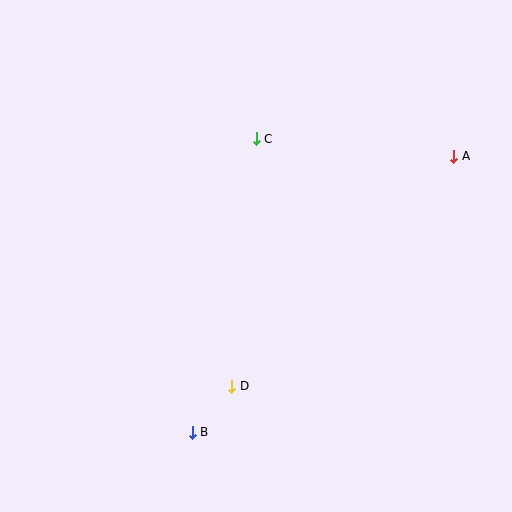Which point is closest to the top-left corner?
Point C is closest to the top-left corner.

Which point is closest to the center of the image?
Point C at (256, 139) is closest to the center.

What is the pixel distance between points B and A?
The distance between B and A is 380 pixels.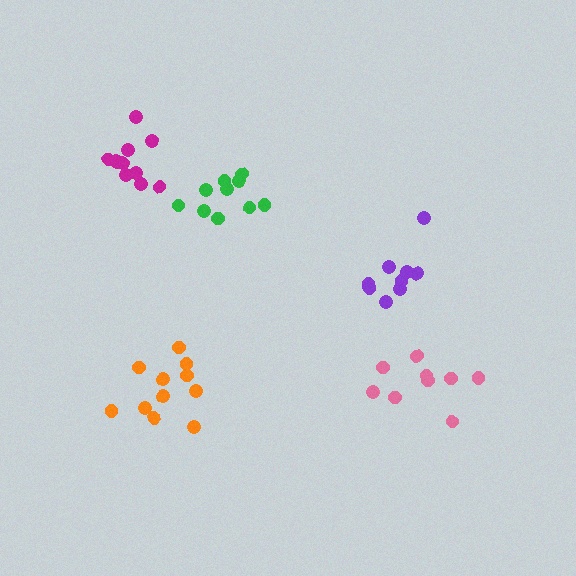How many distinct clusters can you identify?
There are 5 distinct clusters.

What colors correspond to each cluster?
The clusters are colored: green, magenta, pink, orange, purple.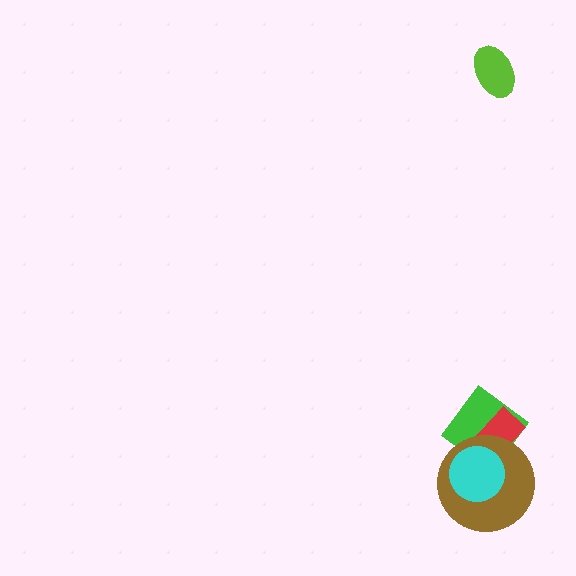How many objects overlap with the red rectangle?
3 objects overlap with the red rectangle.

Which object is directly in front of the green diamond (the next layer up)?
The red rectangle is directly in front of the green diamond.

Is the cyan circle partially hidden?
No, no other shape covers it.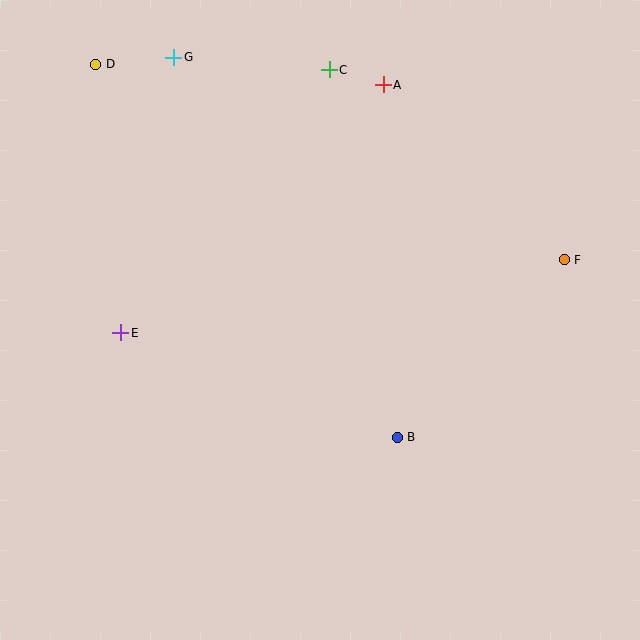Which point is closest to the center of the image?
Point B at (397, 437) is closest to the center.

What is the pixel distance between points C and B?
The distance between C and B is 374 pixels.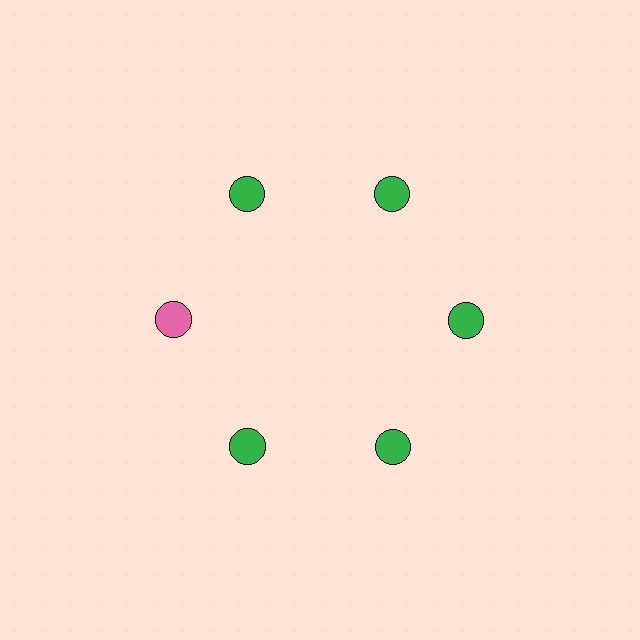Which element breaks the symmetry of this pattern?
The pink circle at roughly the 9 o'clock position breaks the symmetry. All other shapes are green circles.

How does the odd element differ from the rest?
It has a different color: pink instead of green.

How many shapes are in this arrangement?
There are 6 shapes arranged in a ring pattern.